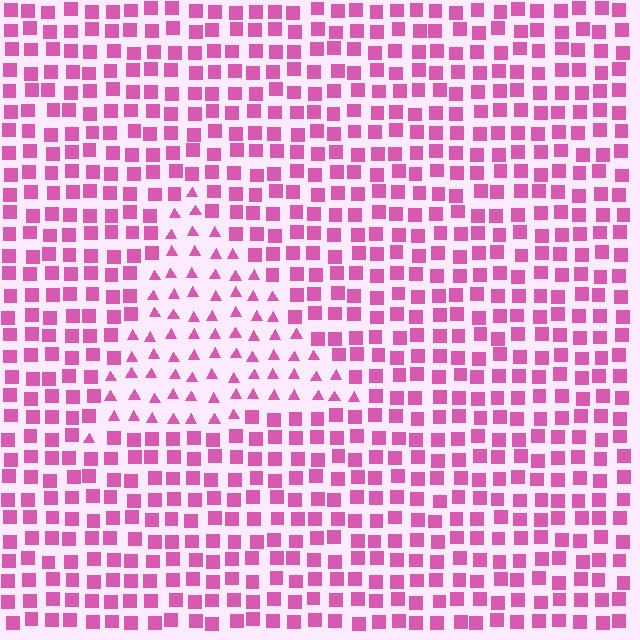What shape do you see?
I see a triangle.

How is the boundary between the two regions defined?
The boundary is defined by a change in element shape: triangles inside vs. squares outside. All elements share the same color and spacing.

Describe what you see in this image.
The image is filled with small pink elements arranged in a uniform grid. A triangle-shaped region contains triangles, while the surrounding area contains squares. The boundary is defined purely by the change in element shape.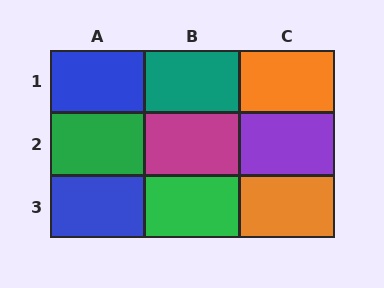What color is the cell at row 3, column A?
Blue.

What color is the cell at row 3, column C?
Orange.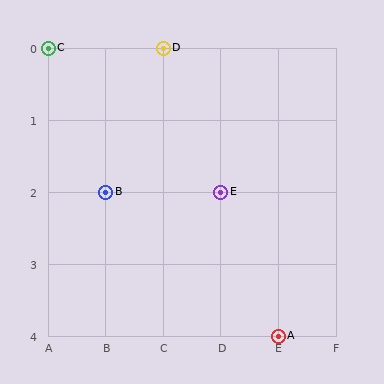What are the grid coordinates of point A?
Point A is at grid coordinates (E, 4).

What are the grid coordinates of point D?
Point D is at grid coordinates (C, 0).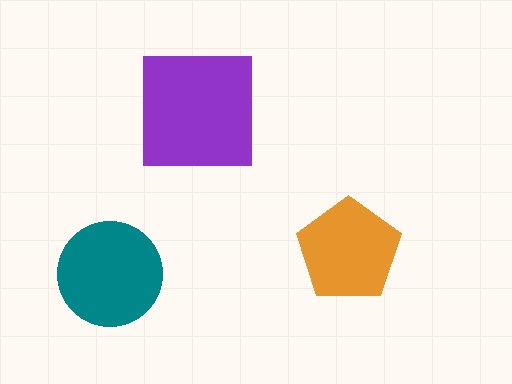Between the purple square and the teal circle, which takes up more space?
The purple square.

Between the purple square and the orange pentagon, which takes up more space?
The purple square.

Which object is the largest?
The purple square.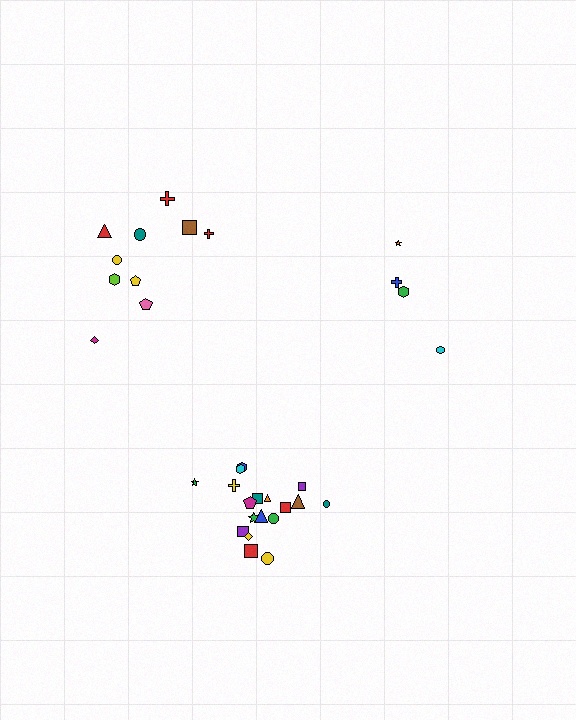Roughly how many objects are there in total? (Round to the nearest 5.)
Roughly 30 objects in total.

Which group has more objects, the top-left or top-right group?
The top-left group.